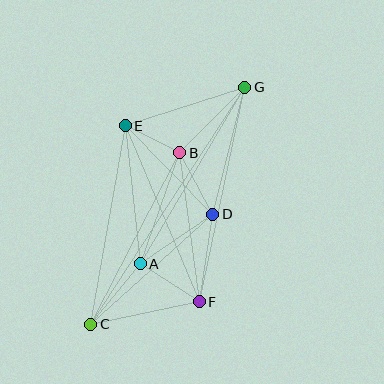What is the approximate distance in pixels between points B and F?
The distance between B and F is approximately 151 pixels.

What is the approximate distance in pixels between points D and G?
The distance between D and G is approximately 131 pixels.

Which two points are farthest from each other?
Points C and G are farthest from each other.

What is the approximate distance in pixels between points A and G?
The distance between A and G is approximately 205 pixels.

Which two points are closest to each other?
Points B and E are closest to each other.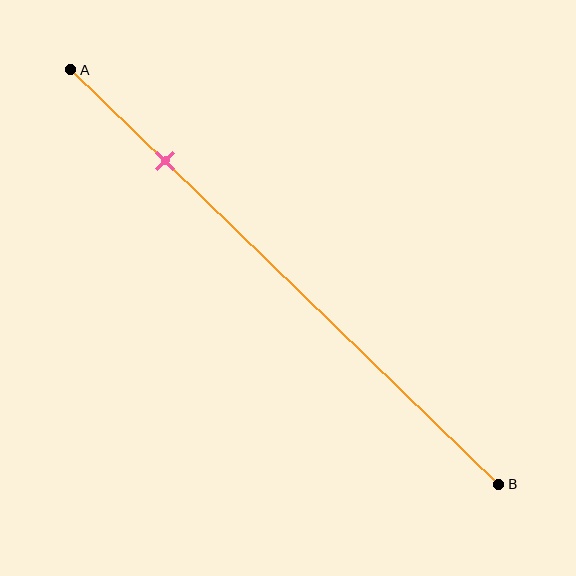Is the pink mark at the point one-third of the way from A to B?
No, the mark is at about 20% from A, not at the 33% one-third point.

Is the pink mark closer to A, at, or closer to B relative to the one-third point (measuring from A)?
The pink mark is closer to point A than the one-third point of segment AB.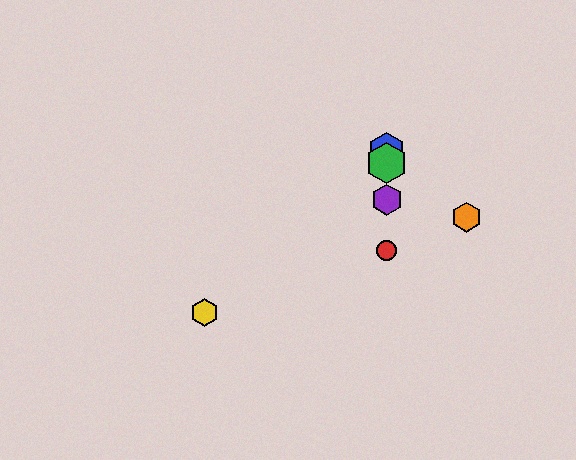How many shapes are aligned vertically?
4 shapes (the red circle, the blue hexagon, the green hexagon, the purple hexagon) are aligned vertically.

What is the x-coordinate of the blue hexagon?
The blue hexagon is at x≈387.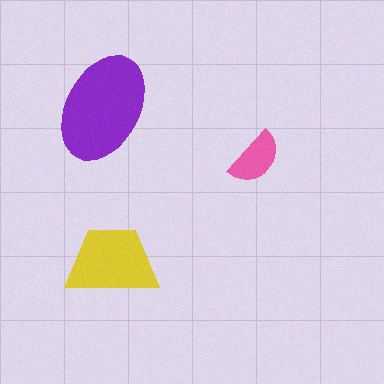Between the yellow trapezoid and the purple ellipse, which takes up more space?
The purple ellipse.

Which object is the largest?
The purple ellipse.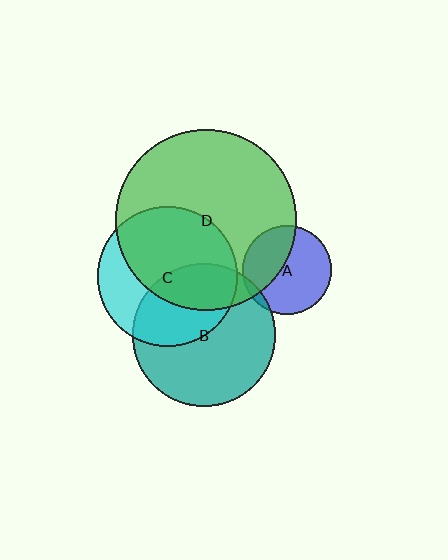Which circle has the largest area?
Circle D (green).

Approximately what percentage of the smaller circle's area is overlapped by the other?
Approximately 40%.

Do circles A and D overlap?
Yes.